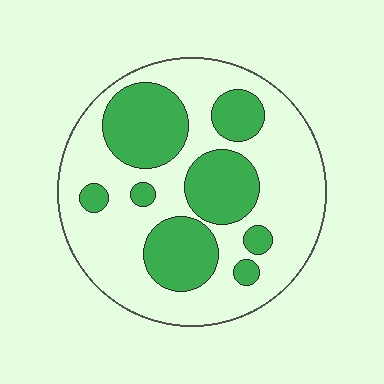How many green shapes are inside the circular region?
8.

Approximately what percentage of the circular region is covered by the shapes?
Approximately 35%.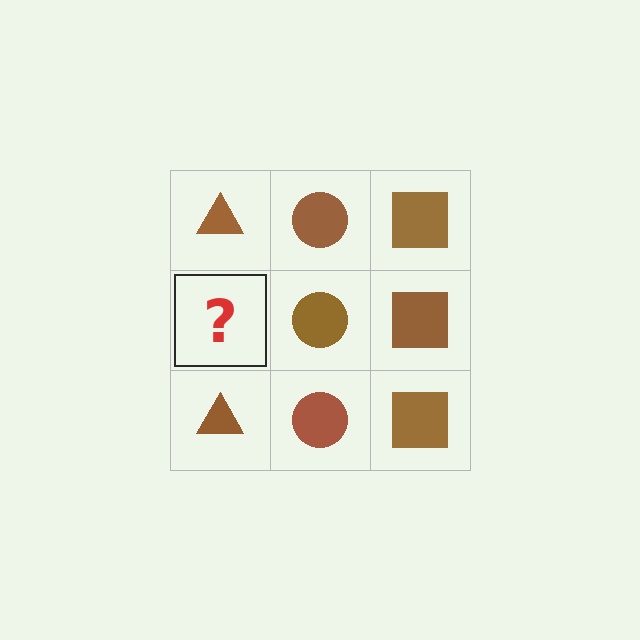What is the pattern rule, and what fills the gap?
The rule is that each column has a consistent shape. The gap should be filled with a brown triangle.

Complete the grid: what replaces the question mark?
The question mark should be replaced with a brown triangle.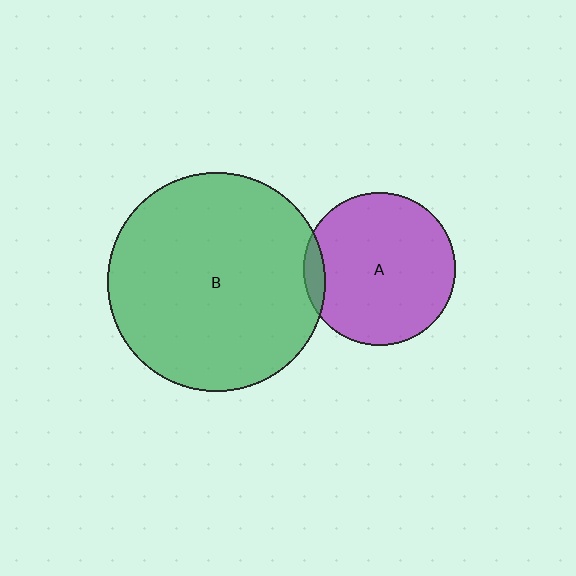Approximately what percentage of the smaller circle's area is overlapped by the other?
Approximately 5%.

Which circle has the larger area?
Circle B (green).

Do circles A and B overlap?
Yes.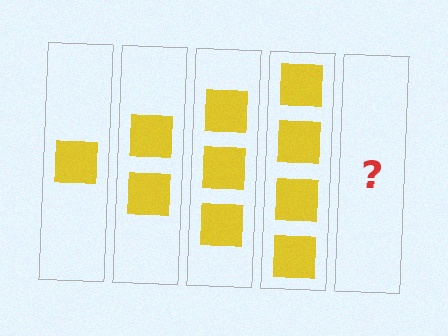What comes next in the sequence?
The next element should be 5 squares.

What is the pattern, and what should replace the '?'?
The pattern is that each step adds one more square. The '?' should be 5 squares.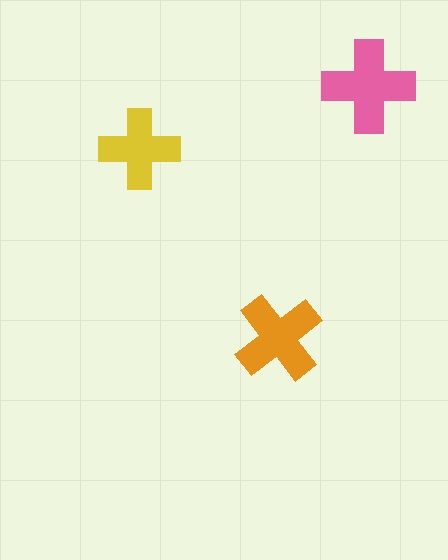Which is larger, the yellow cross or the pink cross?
The pink one.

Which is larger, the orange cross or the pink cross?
The pink one.